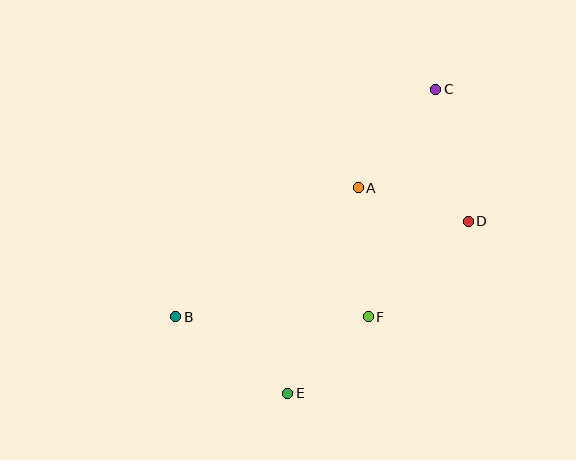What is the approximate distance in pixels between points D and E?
The distance between D and E is approximately 249 pixels.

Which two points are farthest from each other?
Points B and C are farthest from each other.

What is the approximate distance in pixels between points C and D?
The distance between C and D is approximately 136 pixels.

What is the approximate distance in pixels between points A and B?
The distance between A and B is approximately 223 pixels.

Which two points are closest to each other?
Points E and F are closest to each other.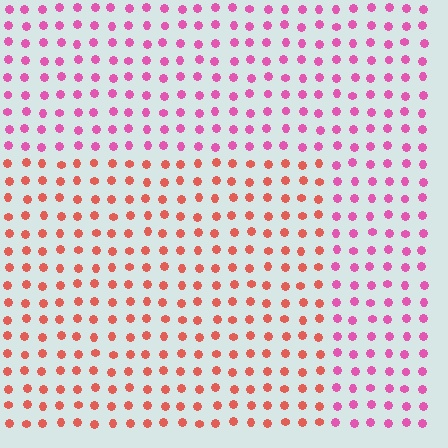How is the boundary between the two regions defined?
The boundary is defined purely by a slight shift in hue (about 42 degrees). Spacing, size, and orientation are identical on both sides.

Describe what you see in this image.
The image is filled with small pink elements in a uniform arrangement. A rectangle-shaped region is visible where the elements are tinted to a slightly different hue, forming a subtle color boundary.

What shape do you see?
I see a rectangle.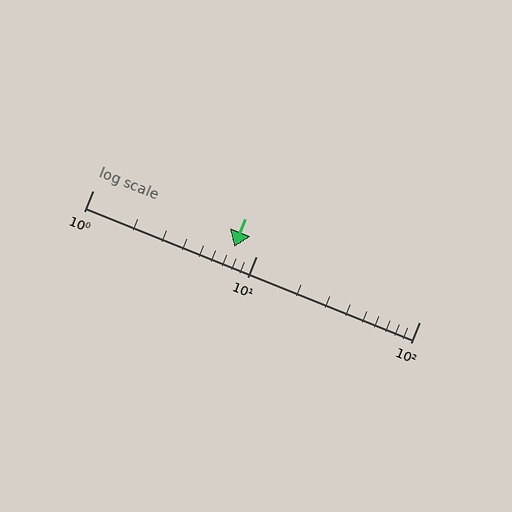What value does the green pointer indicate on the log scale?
The pointer indicates approximately 7.4.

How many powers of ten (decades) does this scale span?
The scale spans 2 decades, from 1 to 100.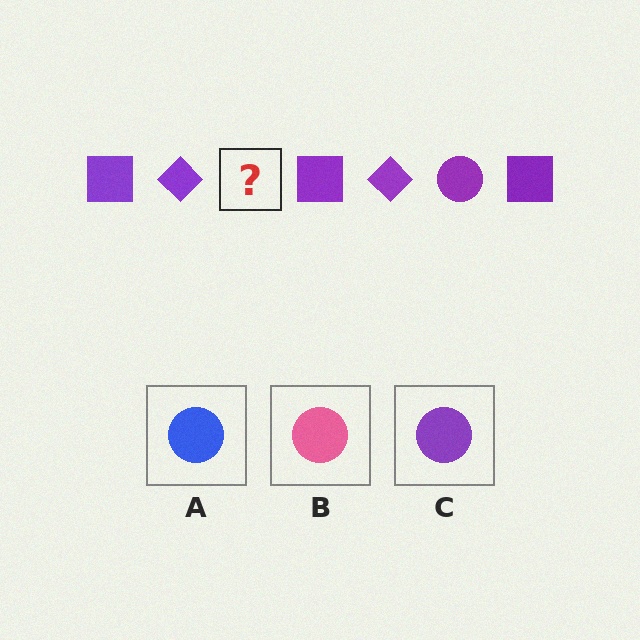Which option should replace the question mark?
Option C.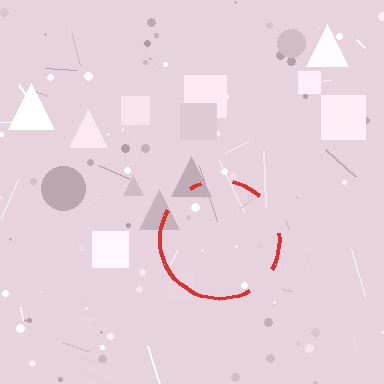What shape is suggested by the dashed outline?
The dashed outline suggests a circle.